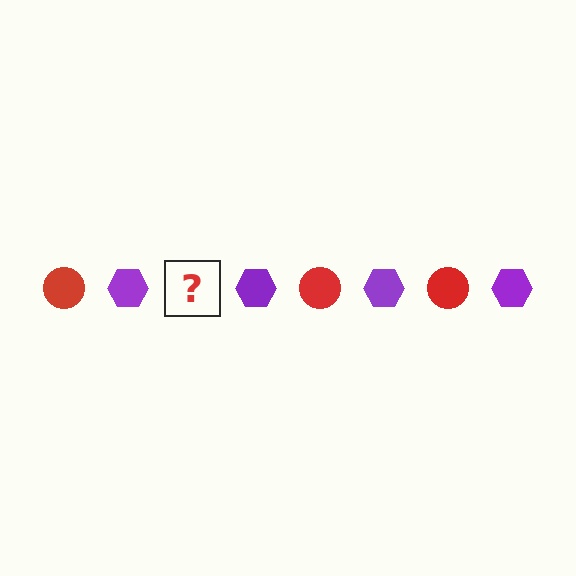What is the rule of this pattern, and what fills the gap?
The rule is that the pattern alternates between red circle and purple hexagon. The gap should be filled with a red circle.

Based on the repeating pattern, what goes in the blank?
The blank should be a red circle.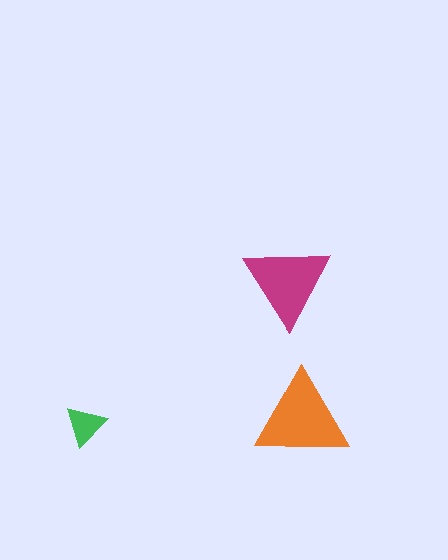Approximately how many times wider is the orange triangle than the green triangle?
About 2.5 times wider.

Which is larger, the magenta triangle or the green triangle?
The magenta one.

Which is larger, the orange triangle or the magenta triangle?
The orange one.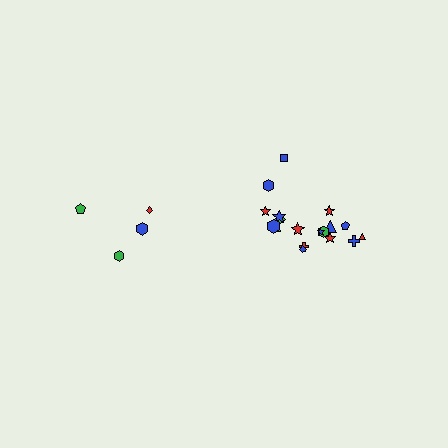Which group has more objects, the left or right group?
The right group.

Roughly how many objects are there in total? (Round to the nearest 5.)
Roughly 20 objects in total.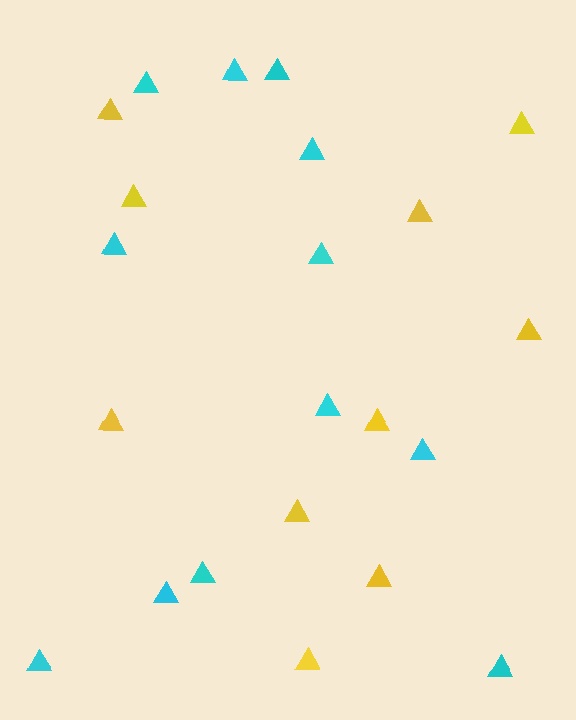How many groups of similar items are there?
There are 2 groups: one group of cyan triangles (12) and one group of yellow triangles (10).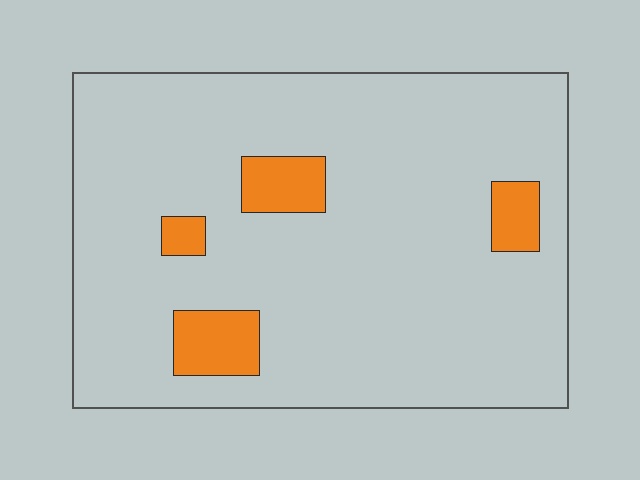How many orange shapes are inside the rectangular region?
4.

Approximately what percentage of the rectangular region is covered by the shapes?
Approximately 10%.